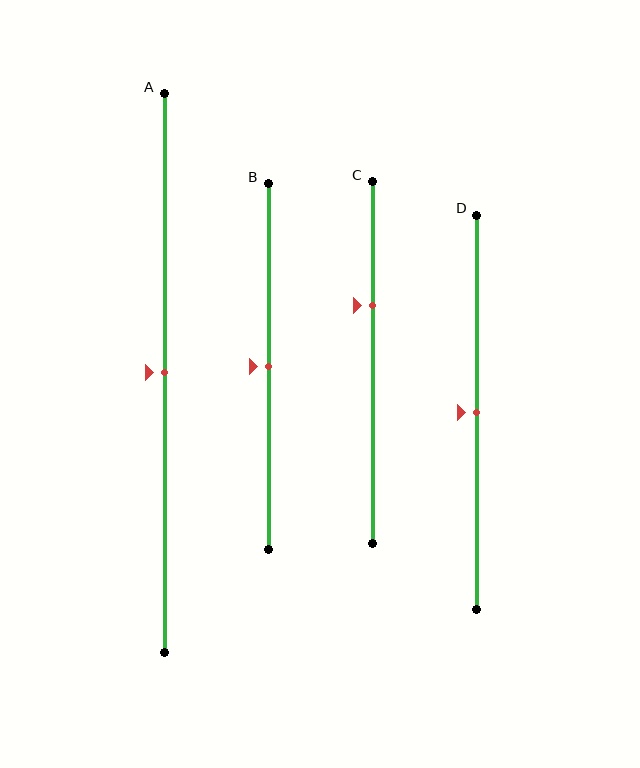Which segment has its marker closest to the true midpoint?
Segment A has its marker closest to the true midpoint.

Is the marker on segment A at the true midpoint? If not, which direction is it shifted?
Yes, the marker on segment A is at the true midpoint.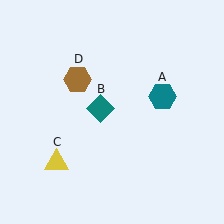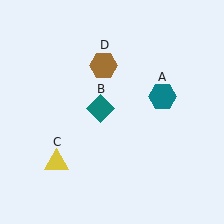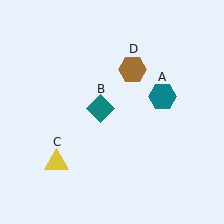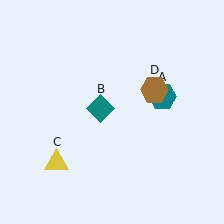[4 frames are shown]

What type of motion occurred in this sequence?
The brown hexagon (object D) rotated clockwise around the center of the scene.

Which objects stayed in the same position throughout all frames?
Teal hexagon (object A) and teal diamond (object B) and yellow triangle (object C) remained stationary.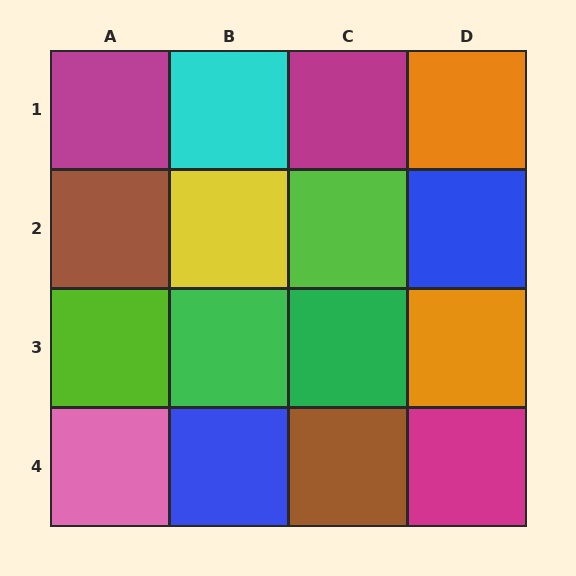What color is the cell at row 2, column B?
Yellow.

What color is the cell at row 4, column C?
Brown.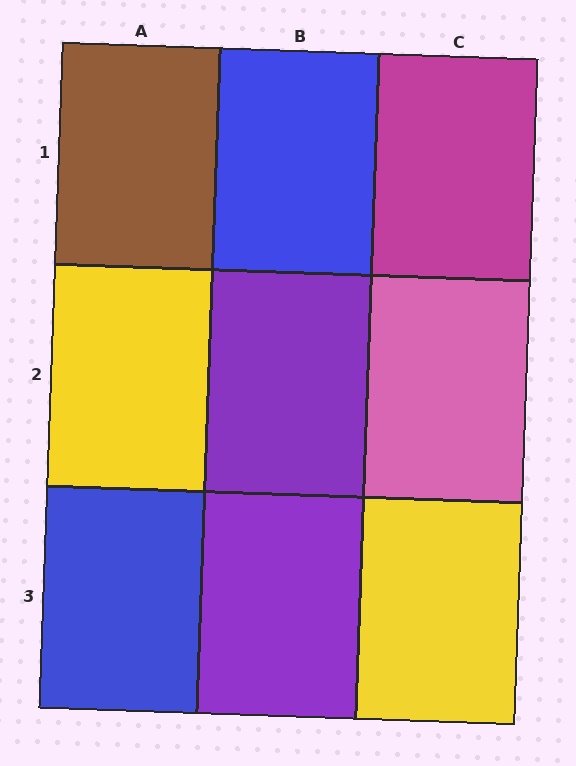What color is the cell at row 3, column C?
Yellow.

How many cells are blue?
2 cells are blue.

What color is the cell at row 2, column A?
Yellow.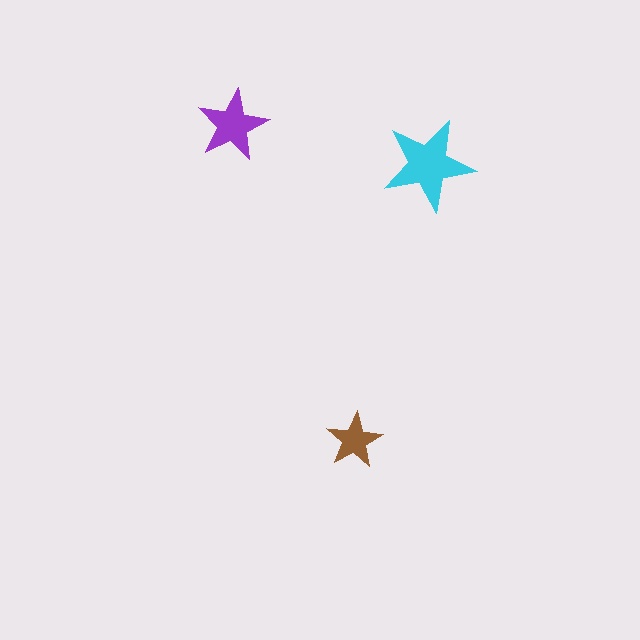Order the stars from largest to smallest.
the cyan one, the purple one, the brown one.